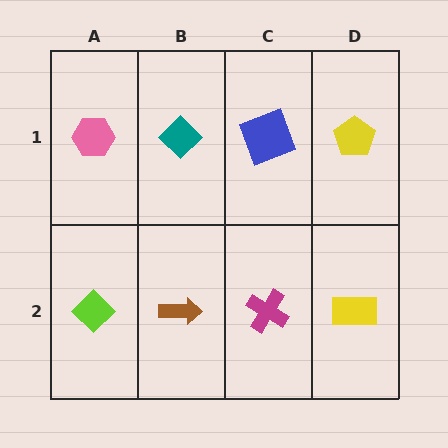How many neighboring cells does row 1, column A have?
2.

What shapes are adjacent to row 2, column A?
A pink hexagon (row 1, column A), a brown arrow (row 2, column B).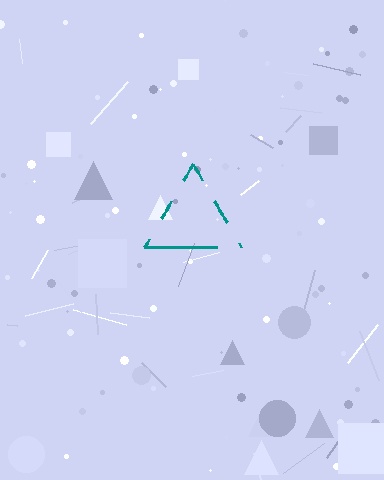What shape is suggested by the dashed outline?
The dashed outline suggests a triangle.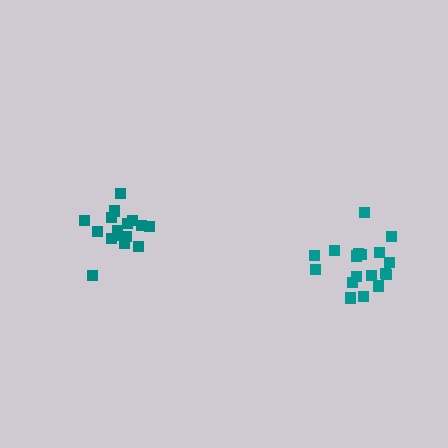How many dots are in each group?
Group 1: 16 dots, Group 2: 18 dots (34 total).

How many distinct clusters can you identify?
There are 2 distinct clusters.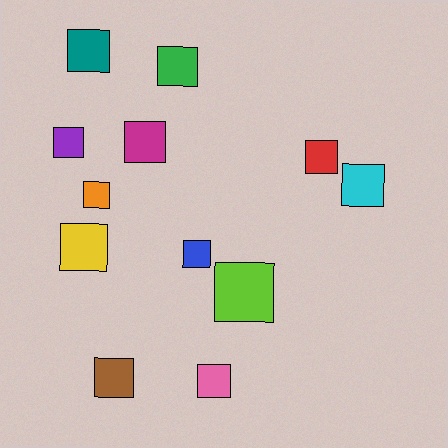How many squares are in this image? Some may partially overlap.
There are 12 squares.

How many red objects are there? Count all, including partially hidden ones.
There is 1 red object.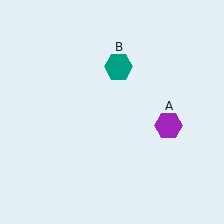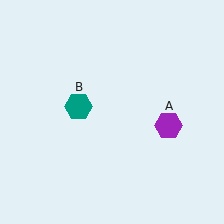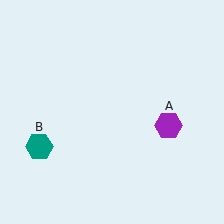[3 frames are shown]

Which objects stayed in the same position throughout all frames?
Purple hexagon (object A) remained stationary.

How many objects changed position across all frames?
1 object changed position: teal hexagon (object B).